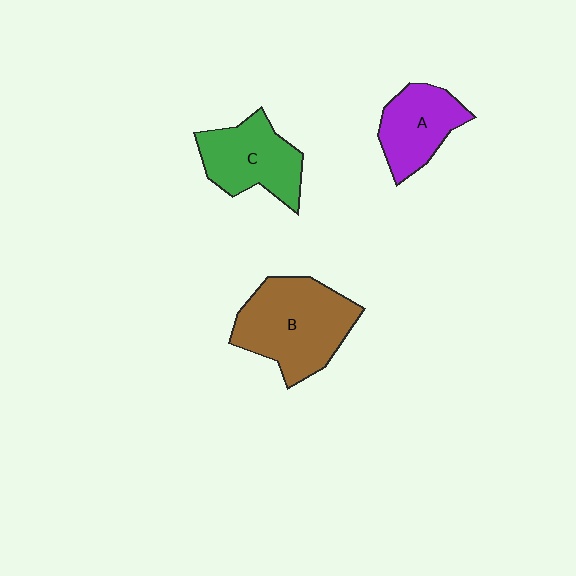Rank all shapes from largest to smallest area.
From largest to smallest: B (brown), C (green), A (purple).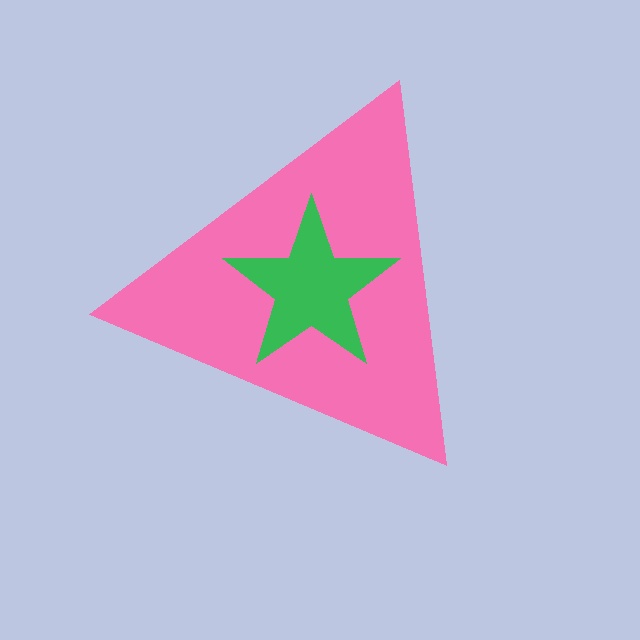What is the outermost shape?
The pink triangle.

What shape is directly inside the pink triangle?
The green star.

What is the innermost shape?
The green star.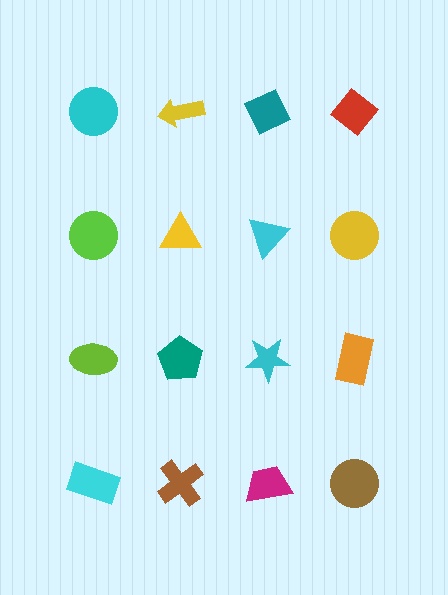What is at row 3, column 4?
An orange rectangle.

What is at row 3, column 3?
A cyan star.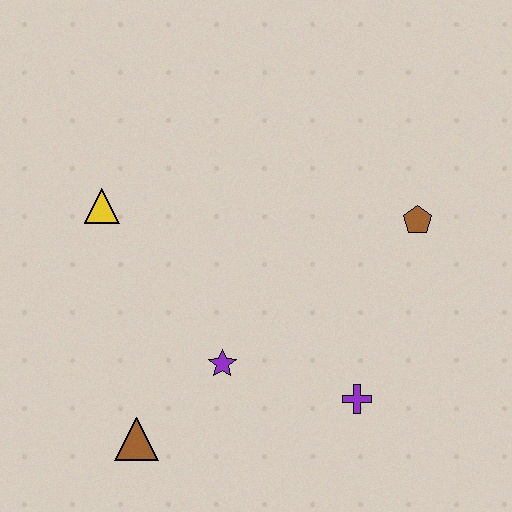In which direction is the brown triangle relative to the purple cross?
The brown triangle is to the left of the purple cross.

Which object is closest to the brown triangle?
The purple star is closest to the brown triangle.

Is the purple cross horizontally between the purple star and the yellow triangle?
No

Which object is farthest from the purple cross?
The yellow triangle is farthest from the purple cross.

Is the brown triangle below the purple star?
Yes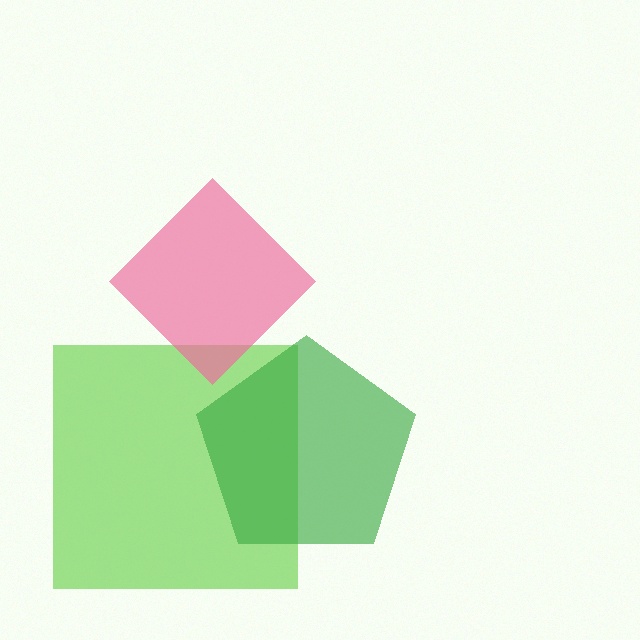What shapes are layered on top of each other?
The layered shapes are: a lime square, a pink diamond, a green pentagon.